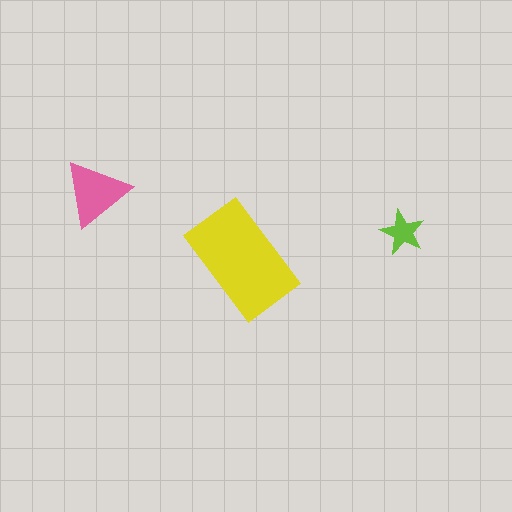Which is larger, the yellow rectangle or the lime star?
The yellow rectangle.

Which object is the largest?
The yellow rectangle.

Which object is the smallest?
The lime star.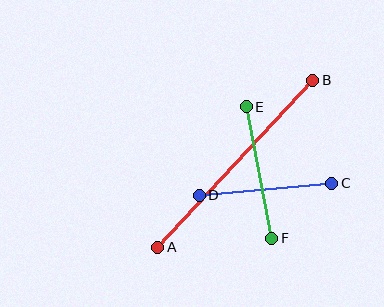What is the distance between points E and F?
The distance is approximately 134 pixels.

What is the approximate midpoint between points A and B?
The midpoint is at approximately (235, 164) pixels.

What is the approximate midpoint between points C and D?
The midpoint is at approximately (266, 189) pixels.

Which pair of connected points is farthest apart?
Points A and B are farthest apart.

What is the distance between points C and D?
The distance is approximately 133 pixels.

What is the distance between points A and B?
The distance is approximately 228 pixels.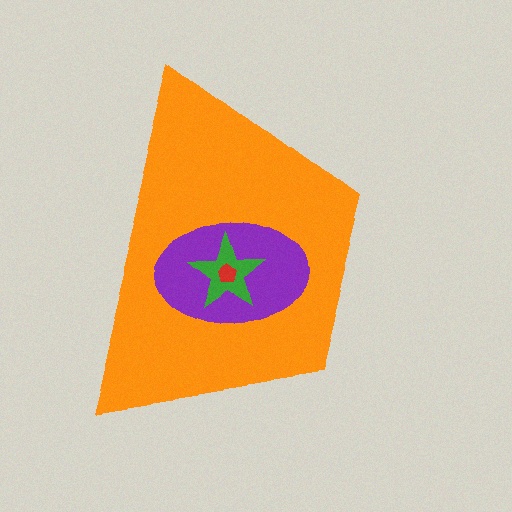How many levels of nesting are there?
4.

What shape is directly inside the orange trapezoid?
The purple ellipse.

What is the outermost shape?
The orange trapezoid.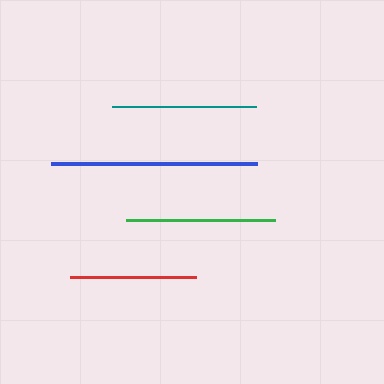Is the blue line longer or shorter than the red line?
The blue line is longer than the red line.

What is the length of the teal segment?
The teal segment is approximately 145 pixels long.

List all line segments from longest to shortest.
From longest to shortest: blue, green, teal, red.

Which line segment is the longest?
The blue line is the longest at approximately 206 pixels.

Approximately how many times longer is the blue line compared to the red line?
The blue line is approximately 1.6 times the length of the red line.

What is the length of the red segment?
The red segment is approximately 126 pixels long.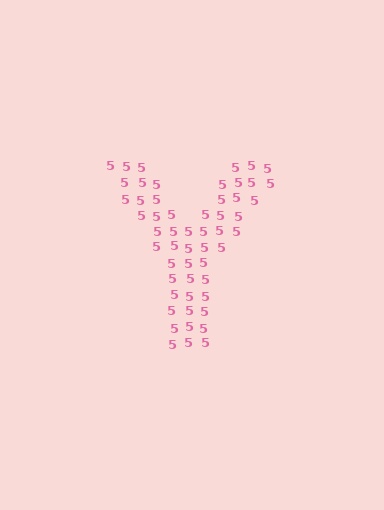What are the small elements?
The small elements are digit 5's.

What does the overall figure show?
The overall figure shows the letter Y.